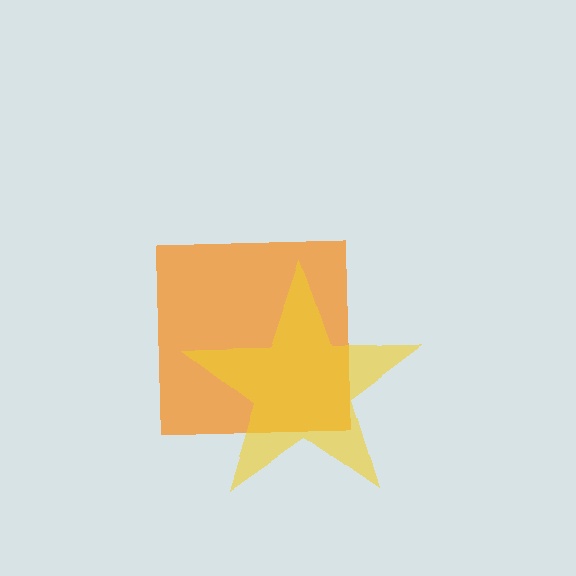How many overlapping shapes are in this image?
There are 2 overlapping shapes in the image.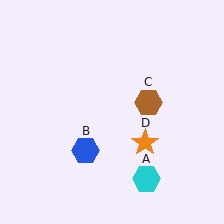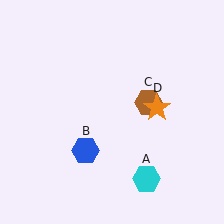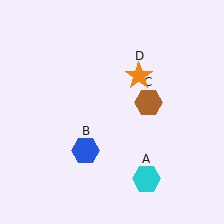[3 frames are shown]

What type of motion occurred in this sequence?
The orange star (object D) rotated counterclockwise around the center of the scene.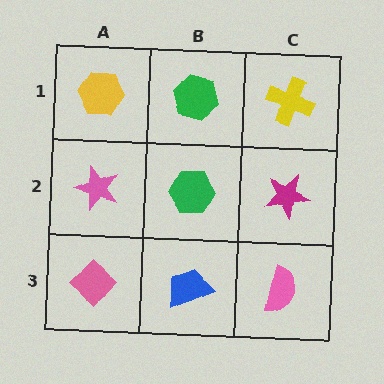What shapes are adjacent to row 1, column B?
A green hexagon (row 2, column B), a yellow hexagon (row 1, column A), a yellow cross (row 1, column C).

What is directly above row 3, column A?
A pink star.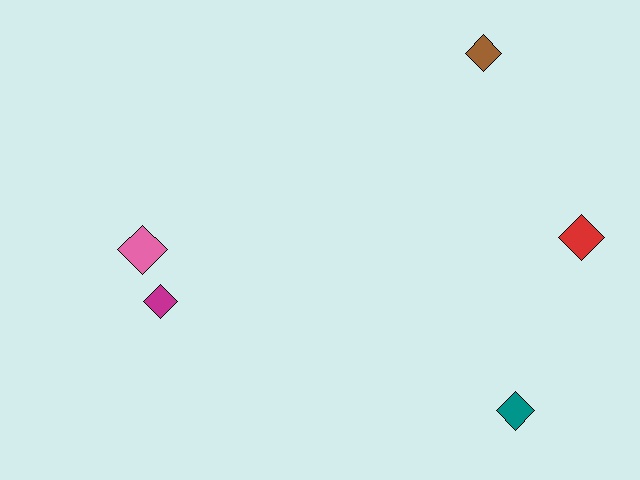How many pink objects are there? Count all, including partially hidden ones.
There is 1 pink object.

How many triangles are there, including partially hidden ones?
There are no triangles.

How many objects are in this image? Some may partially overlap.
There are 5 objects.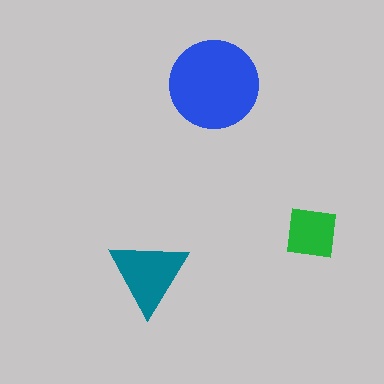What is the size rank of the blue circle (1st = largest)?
1st.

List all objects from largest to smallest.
The blue circle, the teal triangle, the green square.